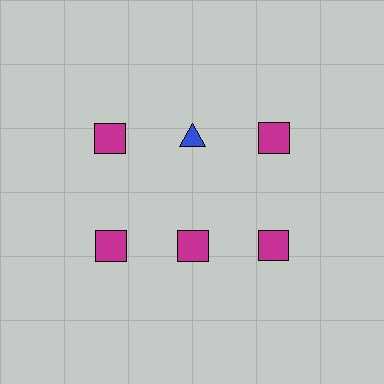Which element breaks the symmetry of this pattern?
The blue triangle in the top row, second from left column breaks the symmetry. All other shapes are magenta squares.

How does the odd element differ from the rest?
It differs in both color (blue instead of magenta) and shape (triangle instead of square).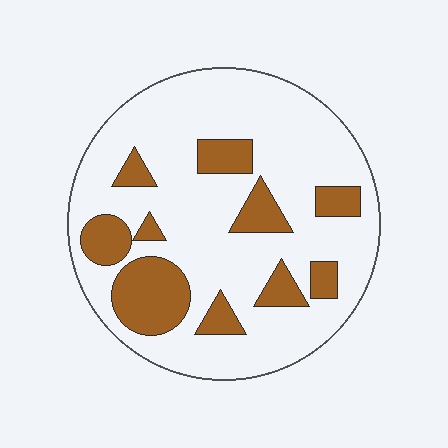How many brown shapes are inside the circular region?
10.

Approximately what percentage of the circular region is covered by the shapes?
Approximately 25%.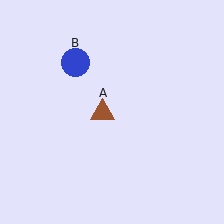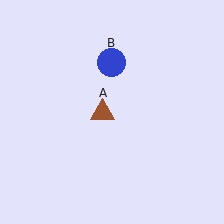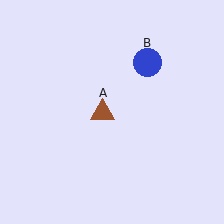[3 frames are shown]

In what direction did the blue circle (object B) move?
The blue circle (object B) moved right.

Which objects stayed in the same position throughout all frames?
Brown triangle (object A) remained stationary.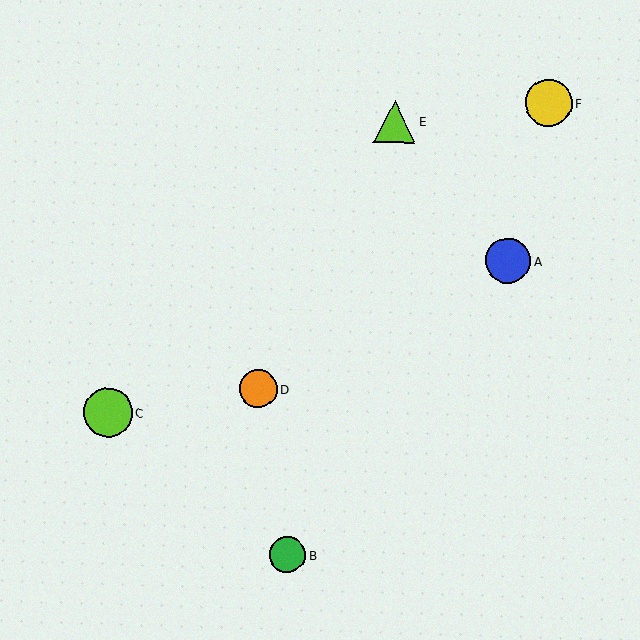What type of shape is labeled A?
Shape A is a blue circle.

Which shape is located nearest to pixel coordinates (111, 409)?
The lime circle (labeled C) at (108, 413) is nearest to that location.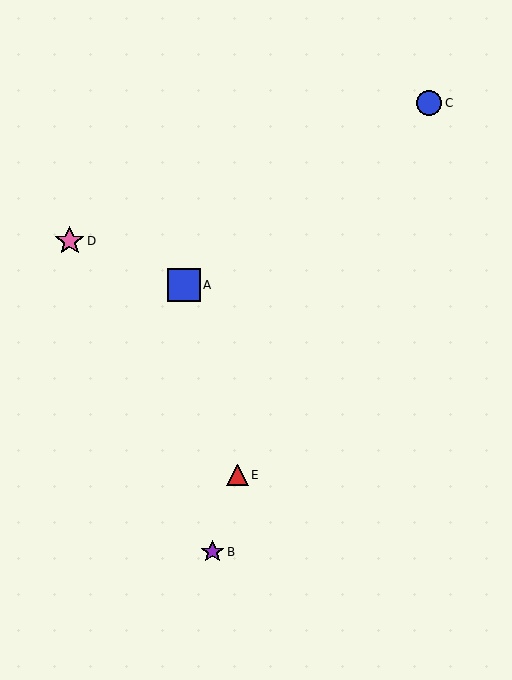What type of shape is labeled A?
Shape A is a blue square.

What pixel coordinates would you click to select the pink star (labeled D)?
Click at (70, 241) to select the pink star D.